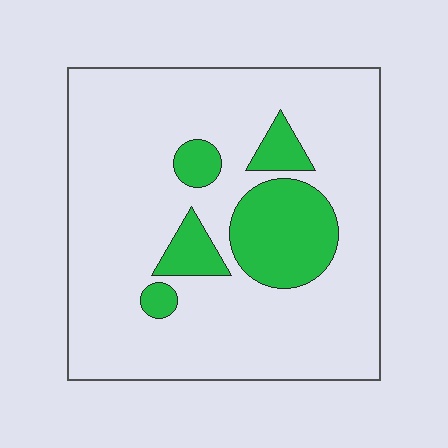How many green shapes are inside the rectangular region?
5.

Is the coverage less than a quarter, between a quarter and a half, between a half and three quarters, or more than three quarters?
Less than a quarter.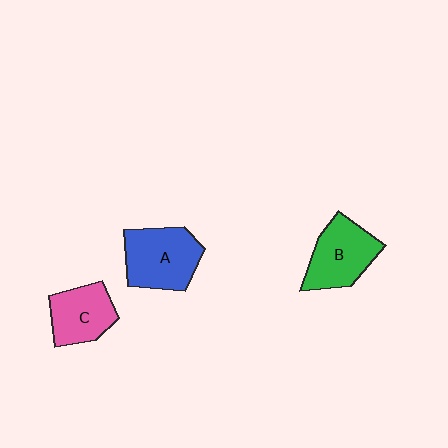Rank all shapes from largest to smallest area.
From largest to smallest: A (blue), B (green), C (pink).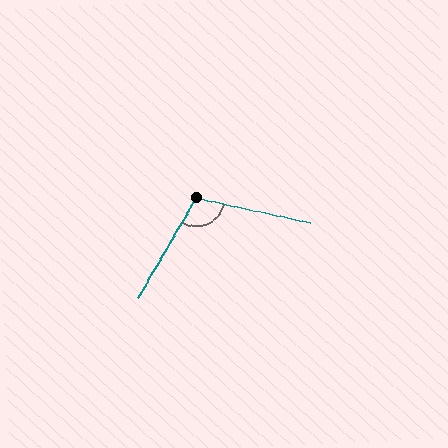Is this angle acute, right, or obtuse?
It is obtuse.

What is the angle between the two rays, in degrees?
Approximately 108 degrees.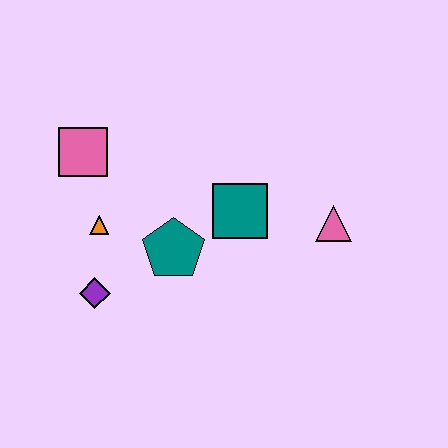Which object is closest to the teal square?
The teal pentagon is closest to the teal square.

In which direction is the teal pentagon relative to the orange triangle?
The teal pentagon is to the right of the orange triangle.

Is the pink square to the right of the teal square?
No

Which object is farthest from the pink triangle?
The pink square is farthest from the pink triangle.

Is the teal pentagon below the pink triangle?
Yes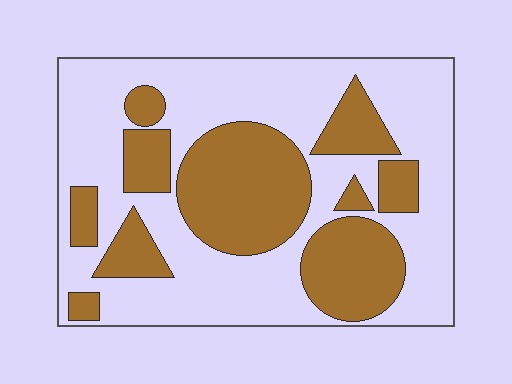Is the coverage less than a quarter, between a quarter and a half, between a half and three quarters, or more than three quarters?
Between a quarter and a half.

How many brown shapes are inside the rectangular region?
10.